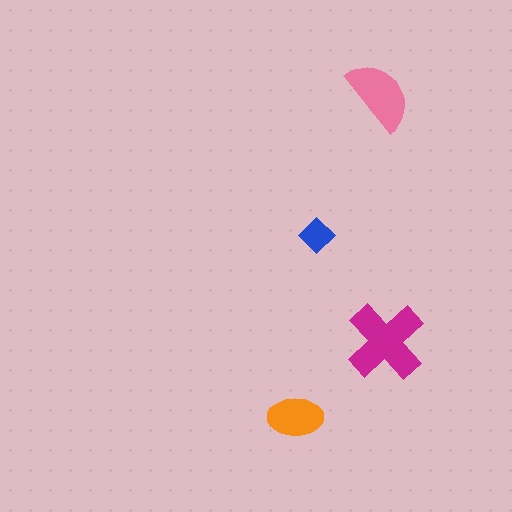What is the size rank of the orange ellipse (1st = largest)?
3rd.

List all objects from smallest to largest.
The blue diamond, the orange ellipse, the pink semicircle, the magenta cross.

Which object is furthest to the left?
The orange ellipse is leftmost.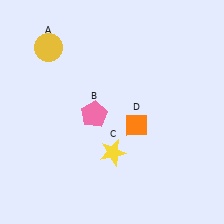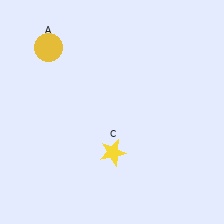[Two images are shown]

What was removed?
The pink pentagon (B), the orange diamond (D) were removed in Image 2.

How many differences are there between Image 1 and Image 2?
There are 2 differences between the two images.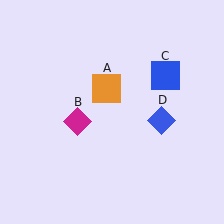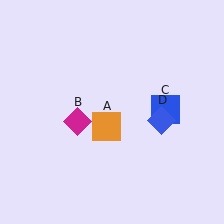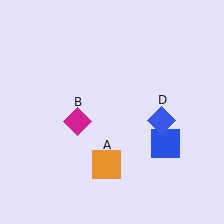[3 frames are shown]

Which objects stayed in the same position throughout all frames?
Magenta diamond (object B) and blue diamond (object D) remained stationary.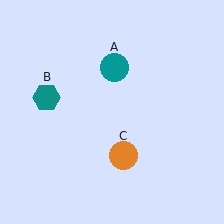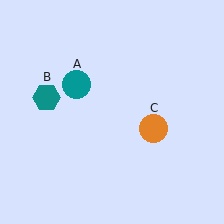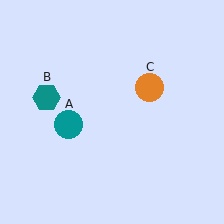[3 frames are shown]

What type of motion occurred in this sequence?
The teal circle (object A), orange circle (object C) rotated counterclockwise around the center of the scene.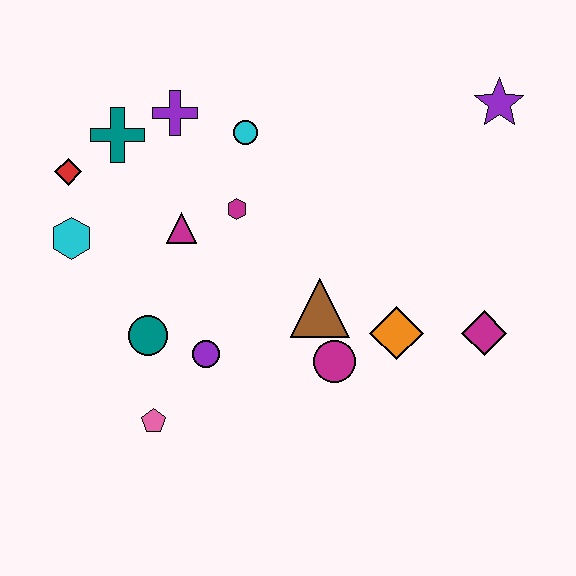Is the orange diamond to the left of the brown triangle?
No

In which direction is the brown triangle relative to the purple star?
The brown triangle is below the purple star.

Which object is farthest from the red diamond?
The magenta diamond is farthest from the red diamond.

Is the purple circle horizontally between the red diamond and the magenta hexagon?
Yes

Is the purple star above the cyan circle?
Yes